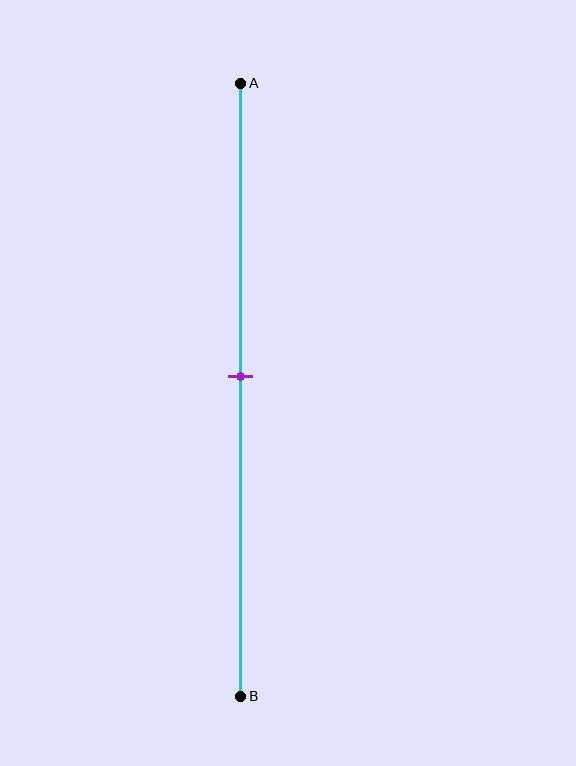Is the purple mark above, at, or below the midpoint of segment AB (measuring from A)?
The purple mark is approximately at the midpoint of segment AB.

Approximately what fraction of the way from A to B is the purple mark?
The purple mark is approximately 50% of the way from A to B.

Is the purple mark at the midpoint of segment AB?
Yes, the mark is approximately at the midpoint.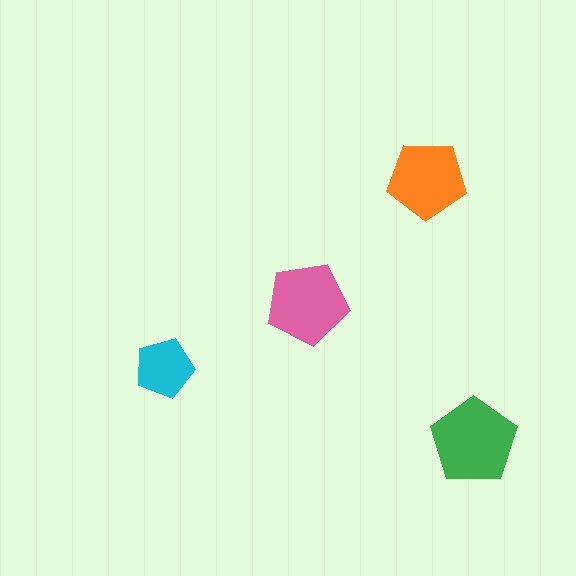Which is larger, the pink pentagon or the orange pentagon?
The pink one.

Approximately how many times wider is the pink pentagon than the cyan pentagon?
About 1.5 times wider.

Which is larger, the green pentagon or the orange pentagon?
The green one.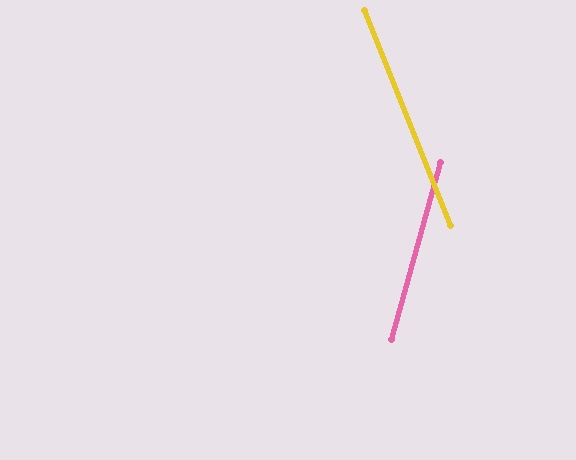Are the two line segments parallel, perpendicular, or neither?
Neither parallel nor perpendicular — they differ by about 37°.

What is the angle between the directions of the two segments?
Approximately 37 degrees.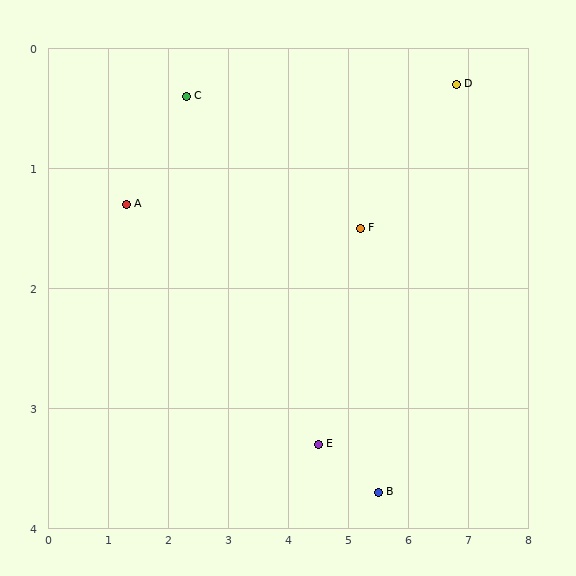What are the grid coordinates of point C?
Point C is at approximately (2.3, 0.4).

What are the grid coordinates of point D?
Point D is at approximately (6.8, 0.3).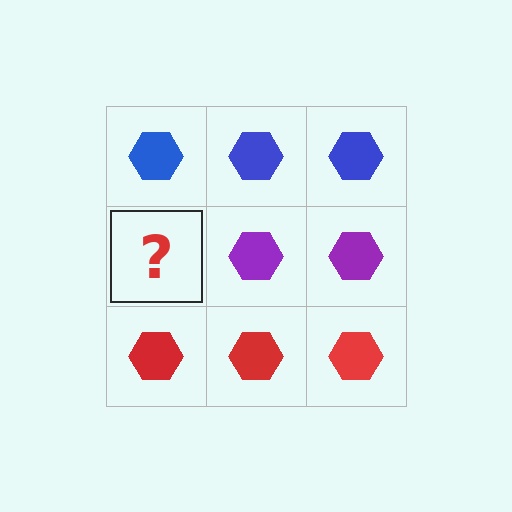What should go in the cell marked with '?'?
The missing cell should contain a purple hexagon.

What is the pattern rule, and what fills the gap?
The rule is that each row has a consistent color. The gap should be filled with a purple hexagon.